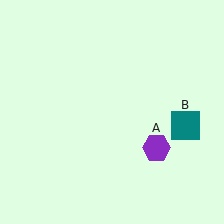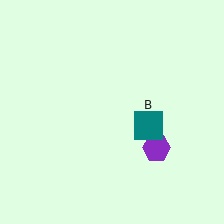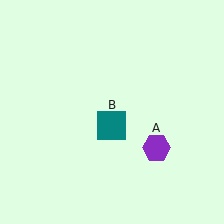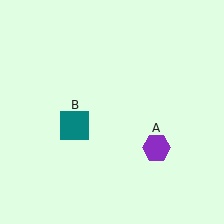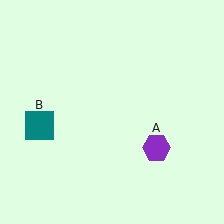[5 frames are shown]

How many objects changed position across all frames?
1 object changed position: teal square (object B).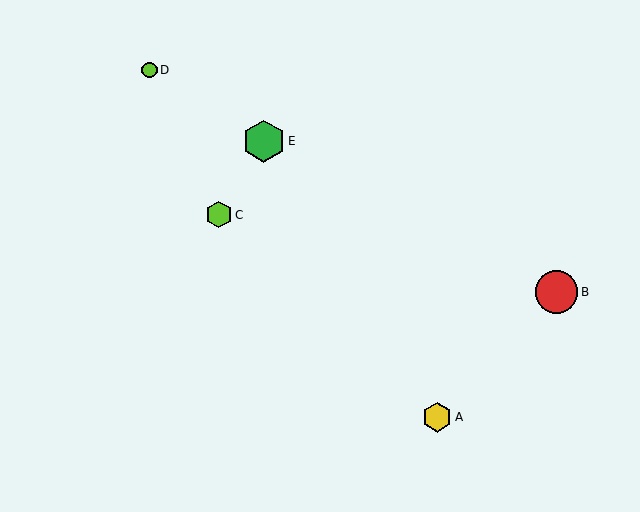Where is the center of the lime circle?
The center of the lime circle is at (149, 70).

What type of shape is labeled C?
Shape C is a lime hexagon.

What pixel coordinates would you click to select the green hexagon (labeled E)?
Click at (264, 141) to select the green hexagon E.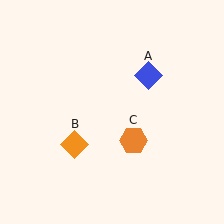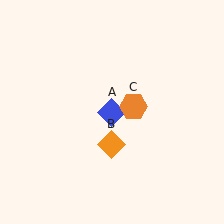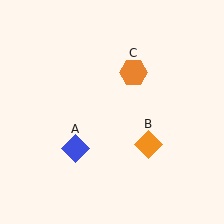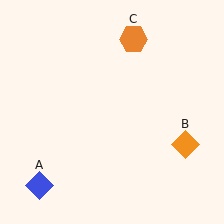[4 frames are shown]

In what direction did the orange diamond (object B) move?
The orange diamond (object B) moved right.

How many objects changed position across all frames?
3 objects changed position: blue diamond (object A), orange diamond (object B), orange hexagon (object C).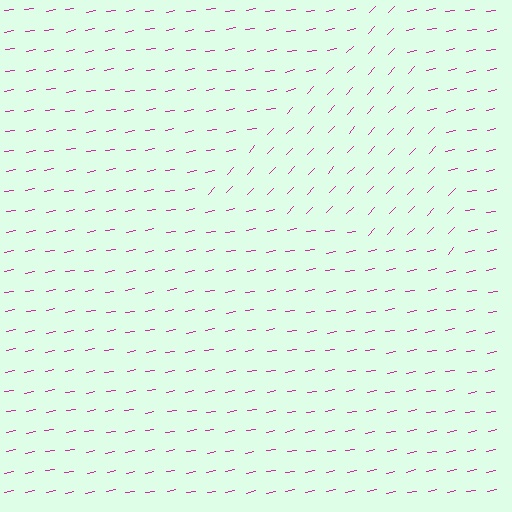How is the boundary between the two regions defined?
The boundary is defined purely by a change in line orientation (approximately 36 degrees difference). All lines are the same color and thickness.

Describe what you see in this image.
The image is filled with small magenta line segments. A triangle region in the image has lines oriented differently from the surrounding lines, creating a visible texture boundary.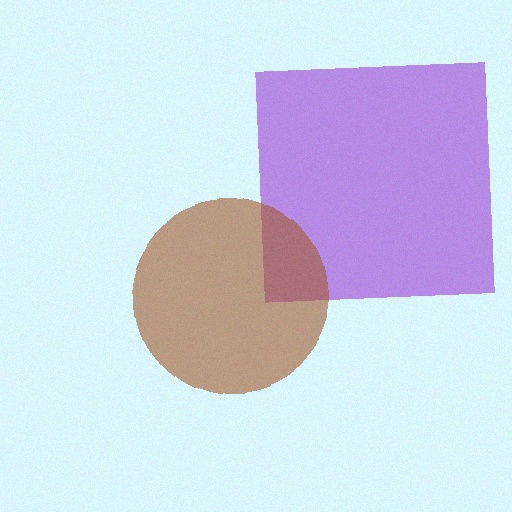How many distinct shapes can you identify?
There are 2 distinct shapes: a purple square, a brown circle.